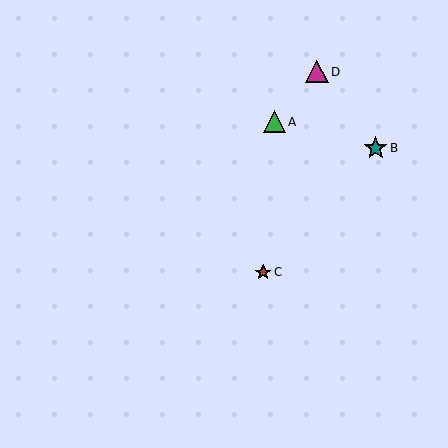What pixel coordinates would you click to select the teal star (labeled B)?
Click at (376, 148) to select the teal star B.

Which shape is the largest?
The teal star (labeled B) is the largest.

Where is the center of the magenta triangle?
The center of the magenta triangle is at (317, 72).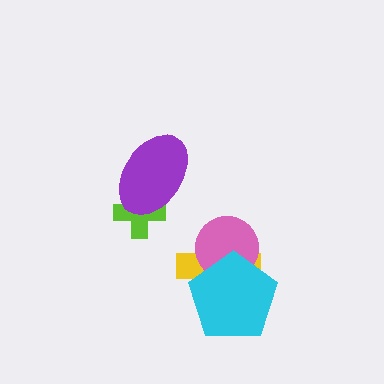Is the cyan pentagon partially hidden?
No, no other shape covers it.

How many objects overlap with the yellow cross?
2 objects overlap with the yellow cross.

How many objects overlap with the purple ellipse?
1 object overlaps with the purple ellipse.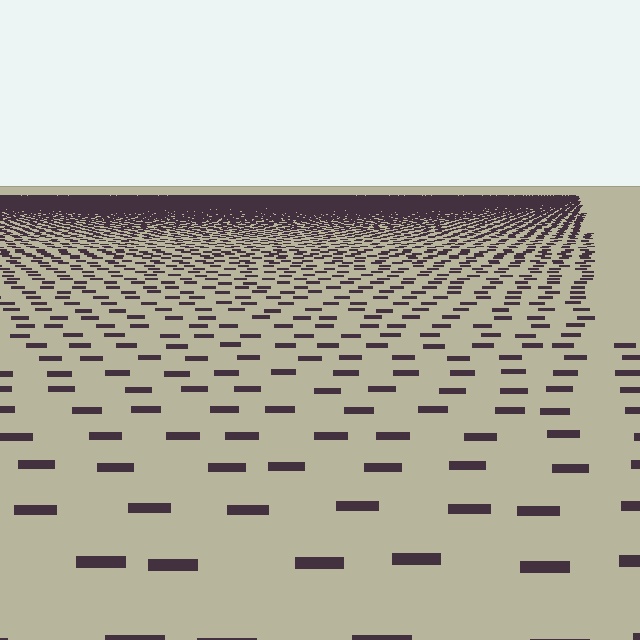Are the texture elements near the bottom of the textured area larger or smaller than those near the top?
Larger. Near the bottom, elements are closer to the viewer and appear at a bigger on-screen size.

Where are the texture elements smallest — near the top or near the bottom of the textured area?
Near the top.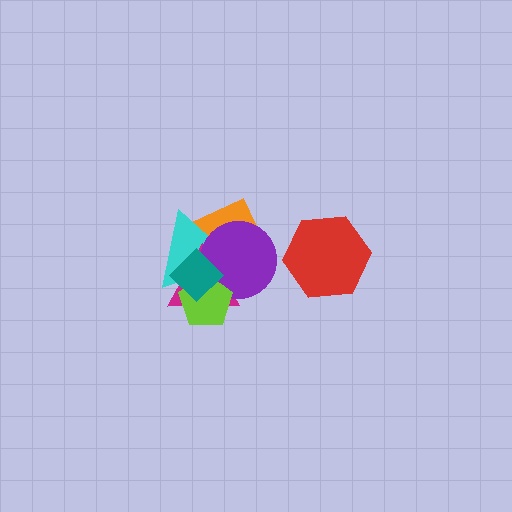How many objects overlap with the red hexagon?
0 objects overlap with the red hexagon.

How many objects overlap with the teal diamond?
5 objects overlap with the teal diamond.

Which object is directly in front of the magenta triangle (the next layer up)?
The purple circle is directly in front of the magenta triangle.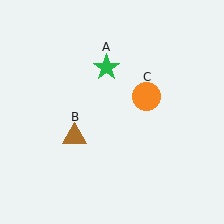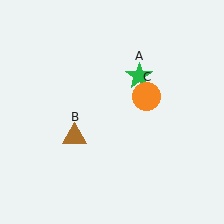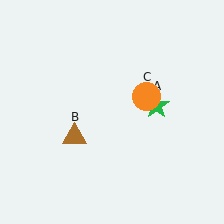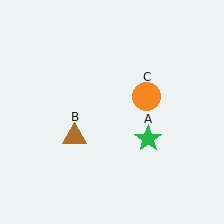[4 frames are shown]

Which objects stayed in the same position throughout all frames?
Brown triangle (object B) and orange circle (object C) remained stationary.